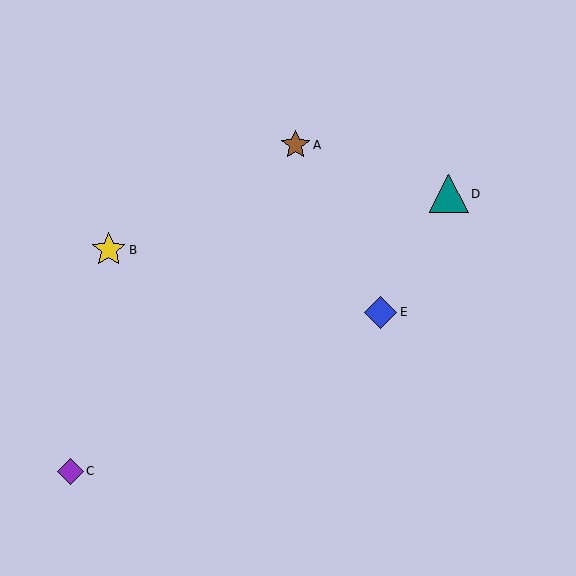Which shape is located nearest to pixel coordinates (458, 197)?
The teal triangle (labeled D) at (449, 194) is nearest to that location.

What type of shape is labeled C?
Shape C is a purple diamond.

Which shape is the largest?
The teal triangle (labeled D) is the largest.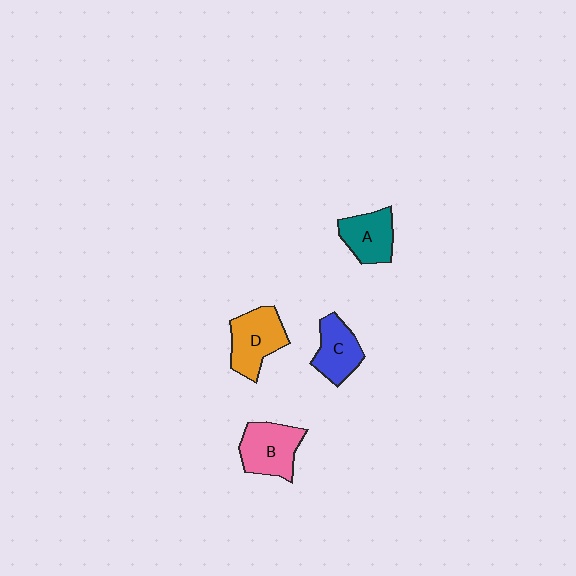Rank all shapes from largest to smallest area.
From largest to smallest: D (orange), B (pink), A (teal), C (blue).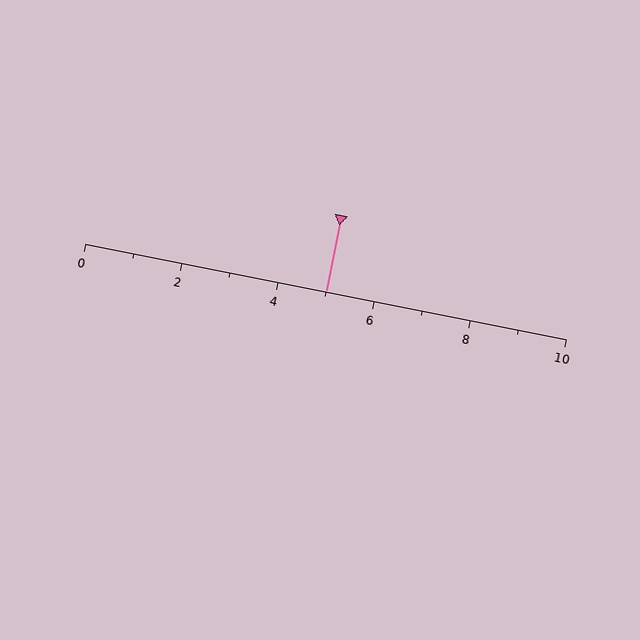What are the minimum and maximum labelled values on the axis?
The axis runs from 0 to 10.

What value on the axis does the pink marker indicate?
The marker indicates approximately 5.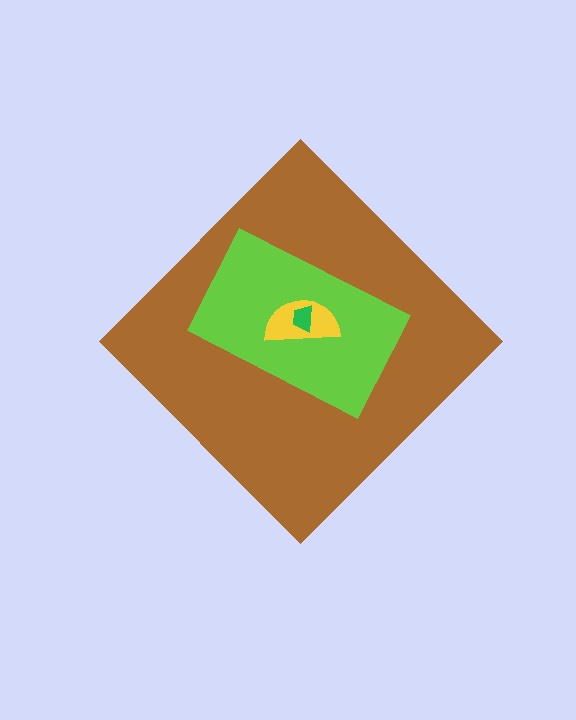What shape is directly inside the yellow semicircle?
The green trapezoid.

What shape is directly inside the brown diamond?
The lime rectangle.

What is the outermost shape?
The brown diamond.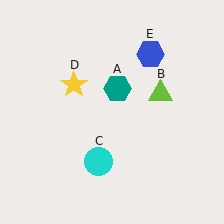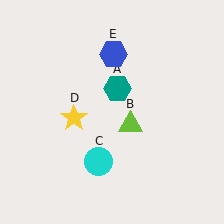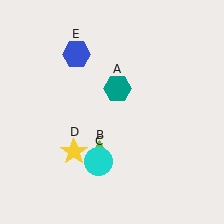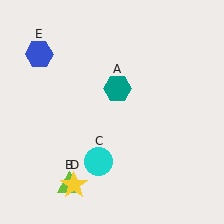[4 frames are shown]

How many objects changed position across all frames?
3 objects changed position: lime triangle (object B), yellow star (object D), blue hexagon (object E).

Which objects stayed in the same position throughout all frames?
Teal hexagon (object A) and cyan circle (object C) remained stationary.